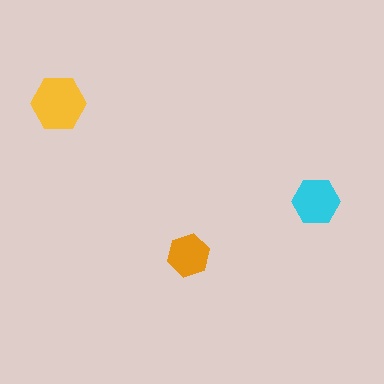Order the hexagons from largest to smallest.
the yellow one, the cyan one, the orange one.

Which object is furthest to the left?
The yellow hexagon is leftmost.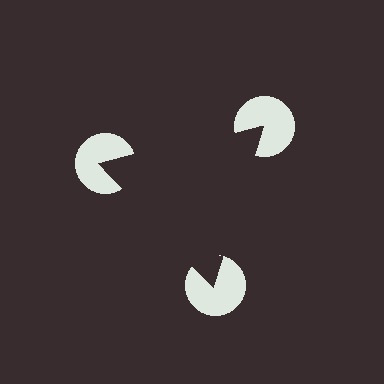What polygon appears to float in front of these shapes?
An illusory triangle — its edges are inferred from the aligned wedge cuts in the pac-man discs, not physically drawn.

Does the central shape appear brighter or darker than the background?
It typically appears slightly darker than the background, even though no actual brightness change is drawn.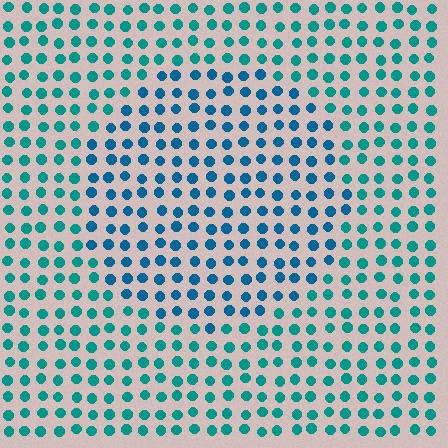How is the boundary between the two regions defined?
The boundary is defined purely by a slight shift in hue (about 24 degrees). Spacing, size, and orientation are identical on both sides.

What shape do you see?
I see a circle.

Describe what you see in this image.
The image is filled with small teal elements in a uniform arrangement. A circle-shaped region is visible where the elements are tinted to a slightly different hue, forming a subtle color boundary.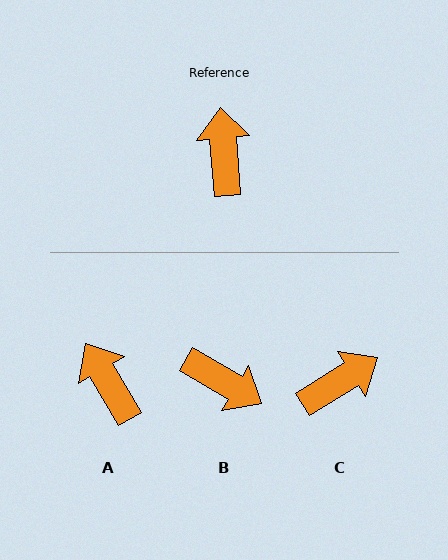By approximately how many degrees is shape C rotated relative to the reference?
Approximately 63 degrees clockwise.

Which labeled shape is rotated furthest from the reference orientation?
B, about 125 degrees away.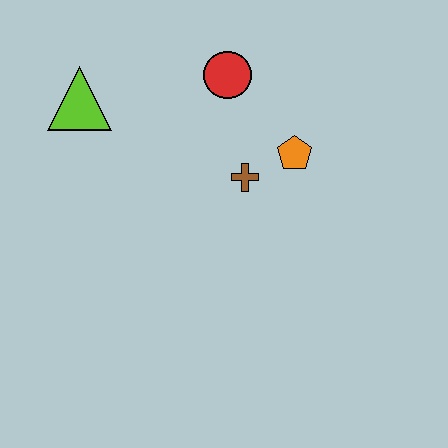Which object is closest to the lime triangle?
The red circle is closest to the lime triangle.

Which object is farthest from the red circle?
The lime triangle is farthest from the red circle.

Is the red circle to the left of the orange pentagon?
Yes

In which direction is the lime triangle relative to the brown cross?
The lime triangle is to the left of the brown cross.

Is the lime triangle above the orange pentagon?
Yes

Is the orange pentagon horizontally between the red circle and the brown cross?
No